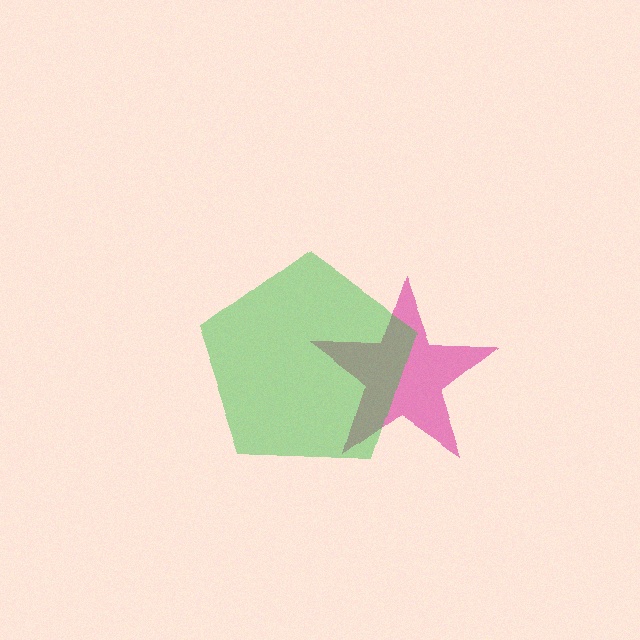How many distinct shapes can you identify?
There are 2 distinct shapes: a magenta star, a green pentagon.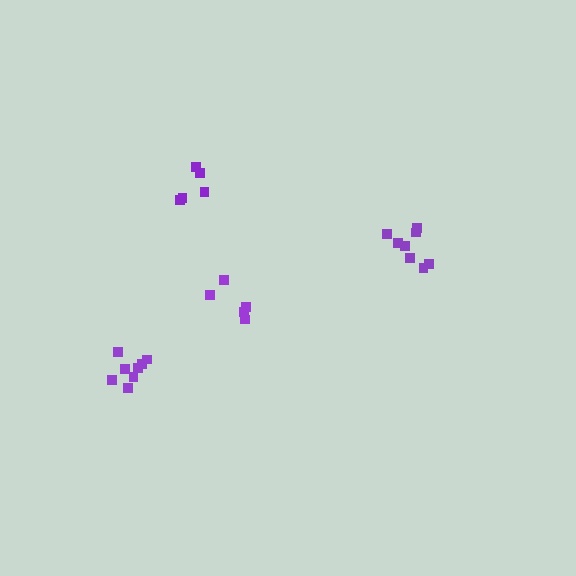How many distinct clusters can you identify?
There are 4 distinct clusters.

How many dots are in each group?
Group 1: 8 dots, Group 2: 5 dots, Group 3: 8 dots, Group 4: 5 dots (26 total).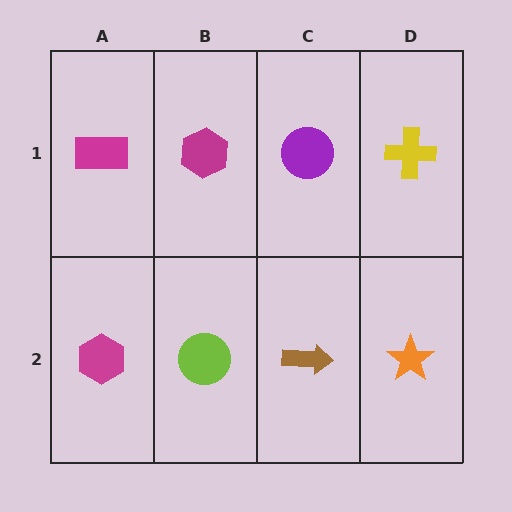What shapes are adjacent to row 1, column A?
A magenta hexagon (row 2, column A), a magenta hexagon (row 1, column B).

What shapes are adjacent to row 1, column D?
An orange star (row 2, column D), a purple circle (row 1, column C).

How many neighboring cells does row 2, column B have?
3.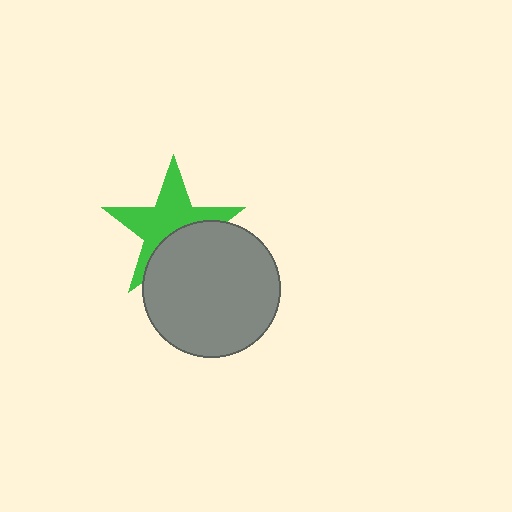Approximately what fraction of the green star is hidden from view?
Roughly 39% of the green star is hidden behind the gray circle.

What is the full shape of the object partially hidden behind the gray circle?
The partially hidden object is a green star.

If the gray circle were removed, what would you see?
You would see the complete green star.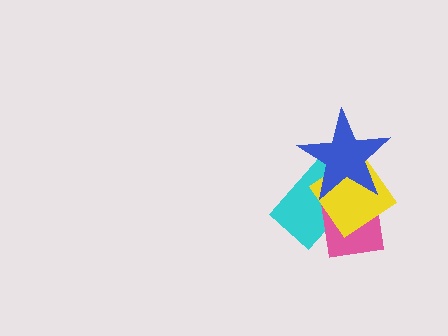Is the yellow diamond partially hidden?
Yes, it is partially covered by another shape.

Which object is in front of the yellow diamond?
The blue star is in front of the yellow diamond.